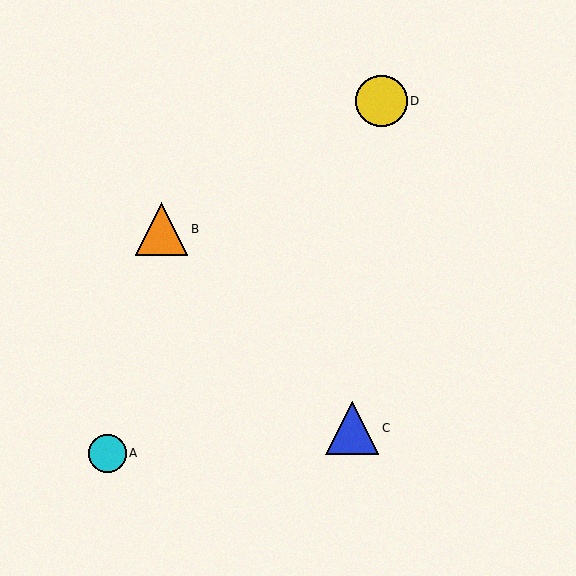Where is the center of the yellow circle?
The center of the yellow circle is at (382, 101).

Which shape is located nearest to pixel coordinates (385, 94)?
The yellow circle (labeled D) at (382, 101) is nearest to that location.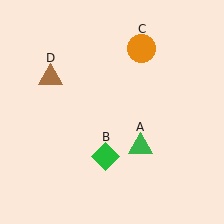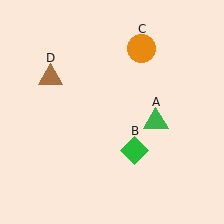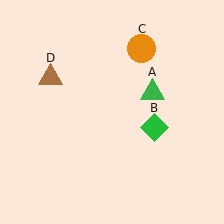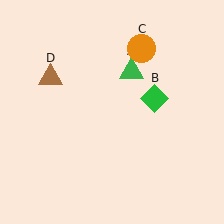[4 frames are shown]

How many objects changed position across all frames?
2 objects changed position: green triangle (object A), green diamond (object B).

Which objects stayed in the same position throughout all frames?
Orange circle (object C) and brown triangle (object D) remained stationary.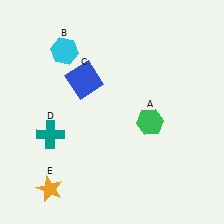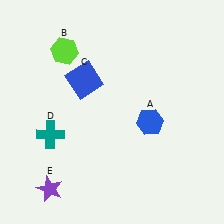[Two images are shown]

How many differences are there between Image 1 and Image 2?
There are 3 differences between the two images.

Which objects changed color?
A changed from green to blue. B changed from cyan to lime. E changed from orange to purple.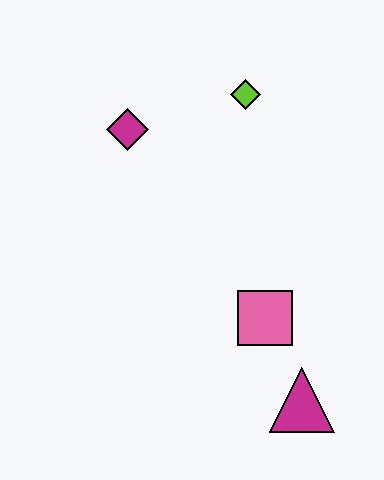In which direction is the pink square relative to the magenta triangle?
The pink square is above the magenta triangle.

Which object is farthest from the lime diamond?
The magenta triangle is farthest from the lime diamond.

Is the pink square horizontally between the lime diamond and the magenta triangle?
Yes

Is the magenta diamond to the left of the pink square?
Yes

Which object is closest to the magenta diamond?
The lime diamond is closest to the magenta diamond.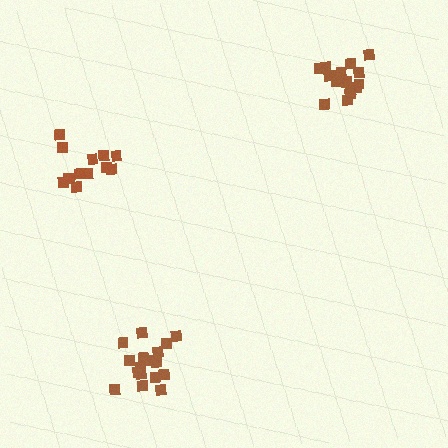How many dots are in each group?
Group 1: 17 dots, Group 2: 17 dots, Group 3: 12 dots (46 total).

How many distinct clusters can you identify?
There are 3 distinct clusters.